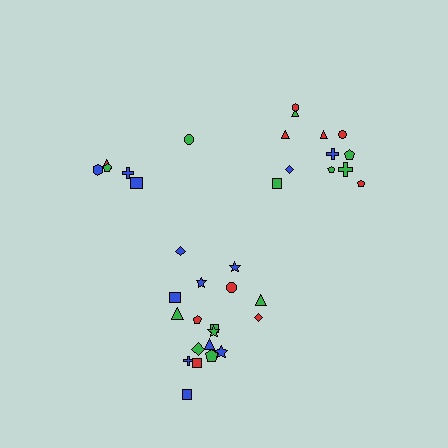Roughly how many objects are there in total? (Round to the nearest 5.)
Roughly 35 objects in total.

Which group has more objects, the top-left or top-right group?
The top-right group.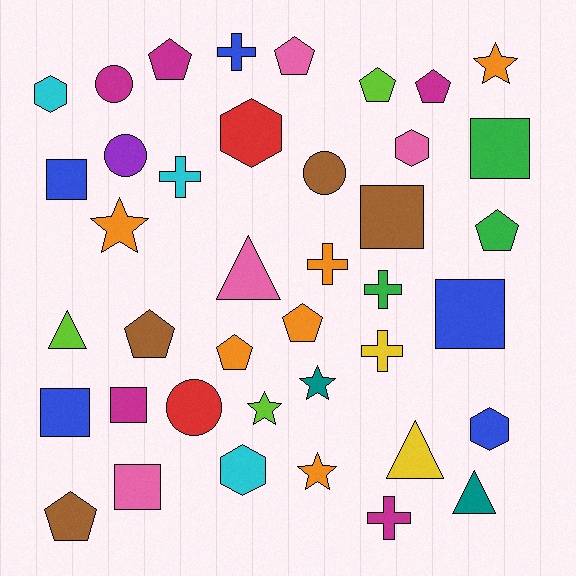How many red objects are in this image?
There are 2 red objects.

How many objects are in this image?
There are 40 objects.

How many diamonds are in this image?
There are no diamonds.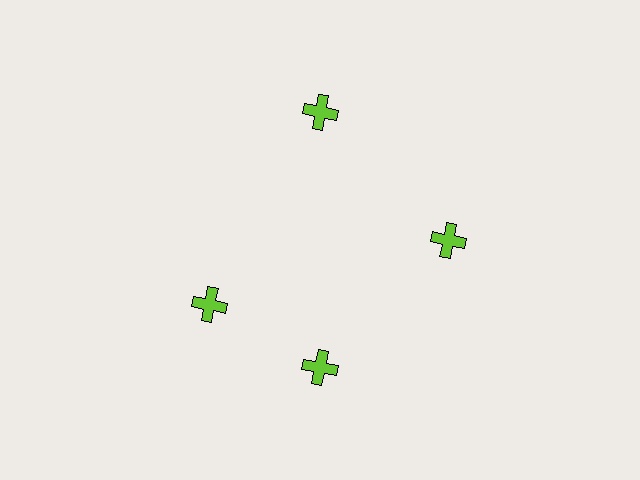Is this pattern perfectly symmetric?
No. The 4 lime crosses are arranged in a ring, but one element near the 9 o'clock position is rotated out of alignment along the ring, breaking the 4-fold rotational symmetry.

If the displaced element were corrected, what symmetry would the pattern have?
It would have 4-fold rotational symmetry — the pattern would map onto itself every 90 degrees.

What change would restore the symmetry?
The symmetry would be restored by rotating it back into even spacing with its neighbors so that all 4 crosses sit at equal angles and equal distance from the center.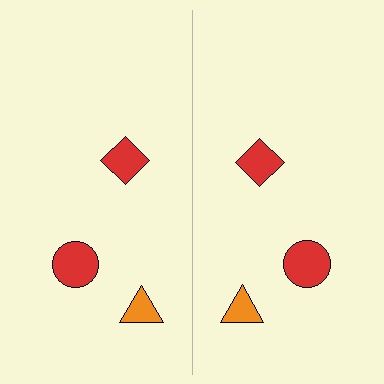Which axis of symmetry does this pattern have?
The pattern has a vertical axis of symmetry running through the center of the image.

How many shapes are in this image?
There are 6 shapes in this image.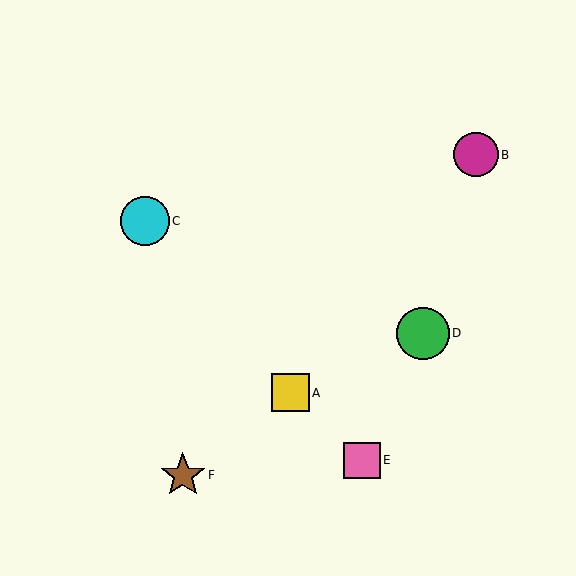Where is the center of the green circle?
The center of the green circle is at (423, 333).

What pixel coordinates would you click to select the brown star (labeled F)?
Click at (183, 475) to select the brown star F.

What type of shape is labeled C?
Shape C is a cyan circle.